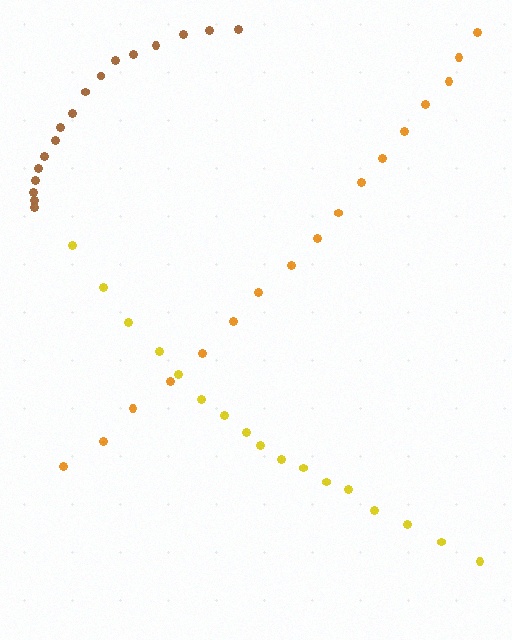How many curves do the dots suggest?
There are 3 distinct paths.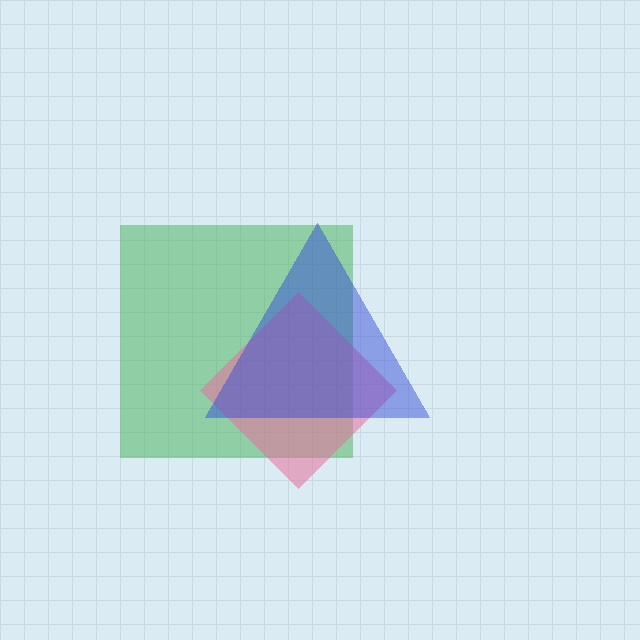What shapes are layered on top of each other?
The layered shapes are: a green square, a pink diamond, a blue triangle.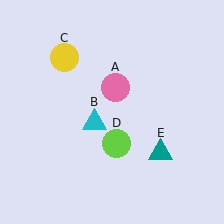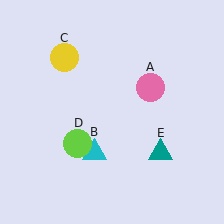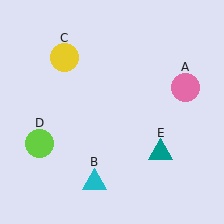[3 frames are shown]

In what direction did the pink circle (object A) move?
The pink circle (object A) moved right.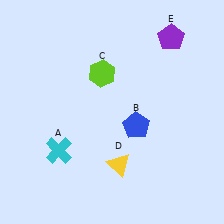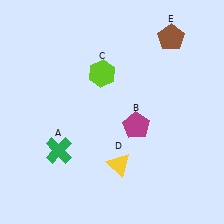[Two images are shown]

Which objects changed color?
A changed from cyan to green. B changed from blue to magenta. E changed from purple to brown.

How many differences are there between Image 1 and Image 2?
There are 3 differences between the two images.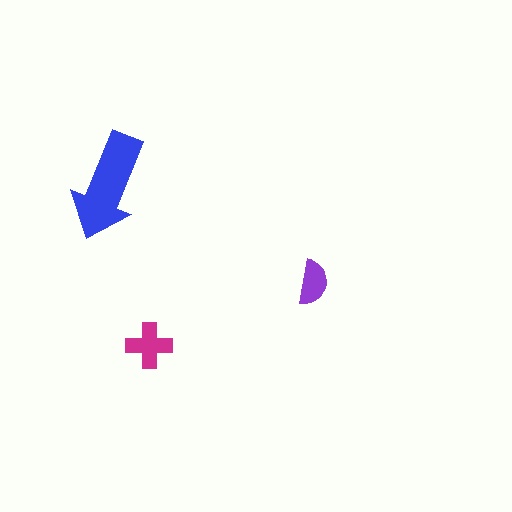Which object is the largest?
The blue arrow.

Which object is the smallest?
The purple semicircle.